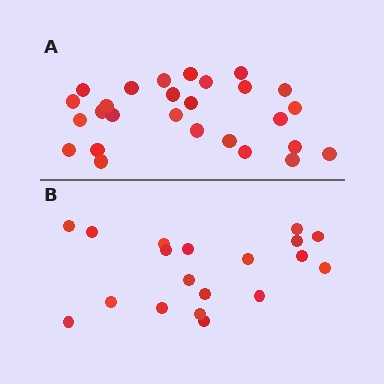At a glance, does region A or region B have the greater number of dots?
Region A (the top region) has more dots.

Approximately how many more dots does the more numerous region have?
Region A has roughly 8 or so more dots than region B.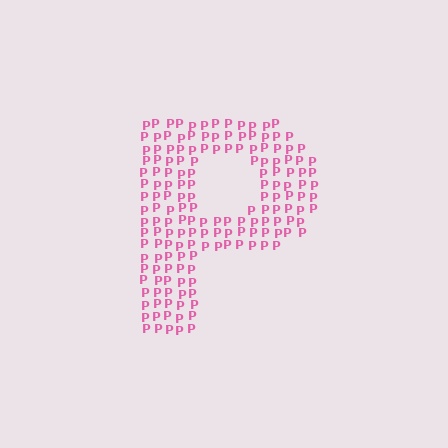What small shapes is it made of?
It is made of small letter P's.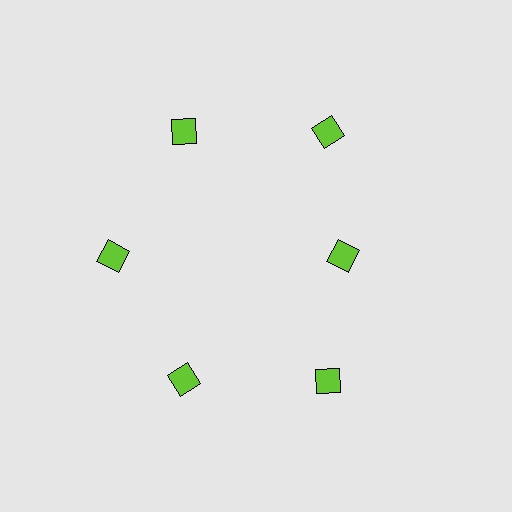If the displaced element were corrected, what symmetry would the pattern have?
It would have 6-fold rotational symmetry — the pattern would map onto itself every 60 degrees.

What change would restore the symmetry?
The symmetry would be restored by moving it outward, back onto the ring so that all 6 diamonds sit at equal angles and equal distance from the center.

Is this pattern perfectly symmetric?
No. The 6 lime diamonds are arranged in a ring, but one element near the 3 o'clock position is pulled inward toward the center, breaking the 6-fold rotational symmetry.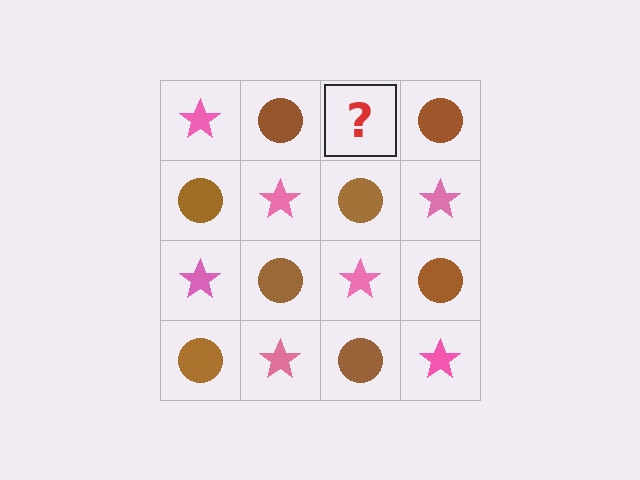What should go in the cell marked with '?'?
The missing cell should contain a pink star.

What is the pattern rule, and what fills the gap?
The rule is that it alternates pink star and brown circle in a checkerboard pattern. The gap should be filled with a pink star.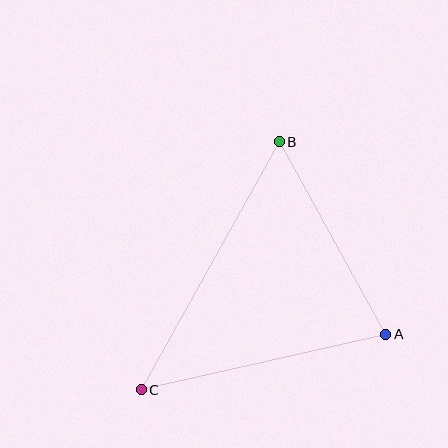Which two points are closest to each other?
Points A and B are closest to each other.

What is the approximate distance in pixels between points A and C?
The distance between A and C is approximately 251 pixels.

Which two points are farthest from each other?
Points B and C are farthest from each other.